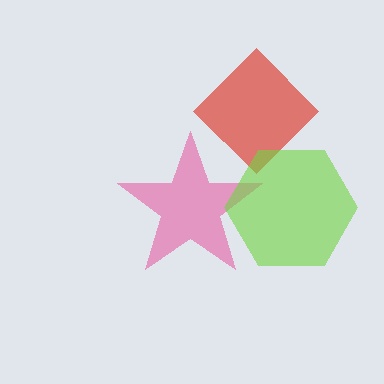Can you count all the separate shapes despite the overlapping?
Yes, there are 3 separate shapes.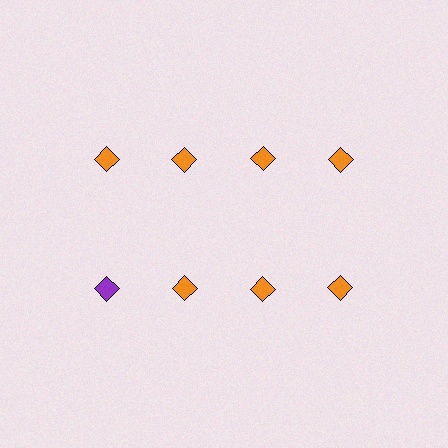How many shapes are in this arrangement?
There are 8 shapes arranged in a grid pattern.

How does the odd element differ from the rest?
It has a different color: purple instead of orange.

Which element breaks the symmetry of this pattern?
The purple diamond in the second row, leftmost column breaks the symmetry. All other shapes are orange diamonds.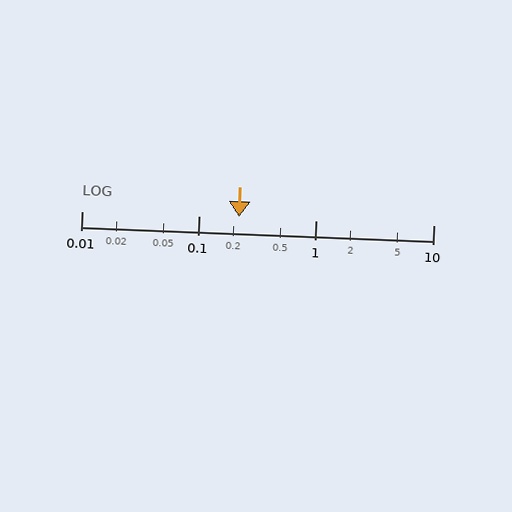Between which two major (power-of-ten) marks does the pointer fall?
The pointer is between 0.1 and 1.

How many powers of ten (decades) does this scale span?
The scale spans 3 decades, from 0.01 to 10.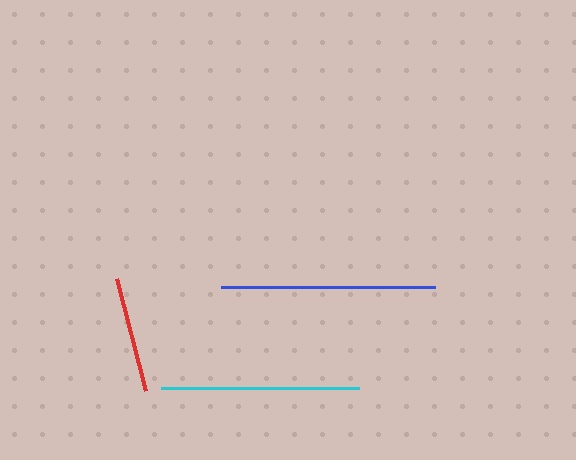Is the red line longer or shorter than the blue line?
The blue line is longer than the red line.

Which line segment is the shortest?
The red line is the shortest at approximately 116 pixels.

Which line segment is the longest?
The blue line is the longest at approximately 214 pixels.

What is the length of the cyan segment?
The cyan segment is approximately 198 pixels long.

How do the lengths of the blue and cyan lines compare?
The blue and cyan lines are approximately the same length.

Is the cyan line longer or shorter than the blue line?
The blue line is longer than the cyan line.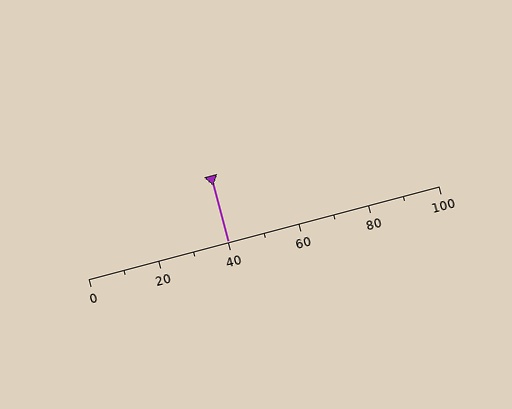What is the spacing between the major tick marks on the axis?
The major ticks are spaced 20 apart.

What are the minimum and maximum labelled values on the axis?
The axis runs from 0 to 100.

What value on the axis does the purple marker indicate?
The marker indicates approximately 40.